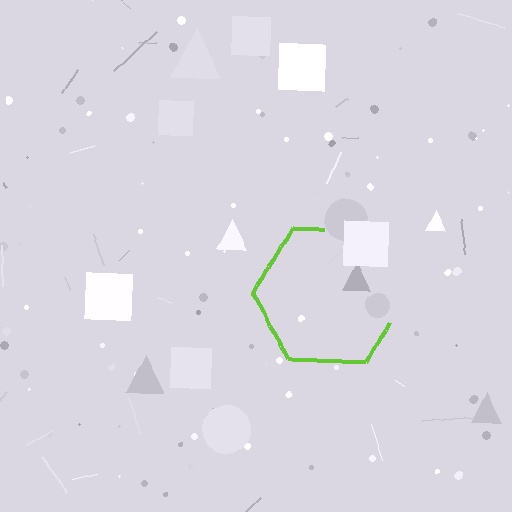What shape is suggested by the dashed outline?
The dashed outline suggests a hexagon.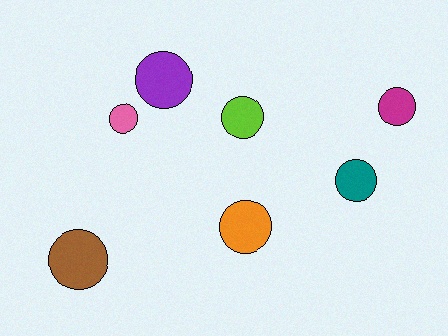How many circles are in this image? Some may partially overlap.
There are 7 circles.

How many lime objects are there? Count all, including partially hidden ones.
There is 1 lime object.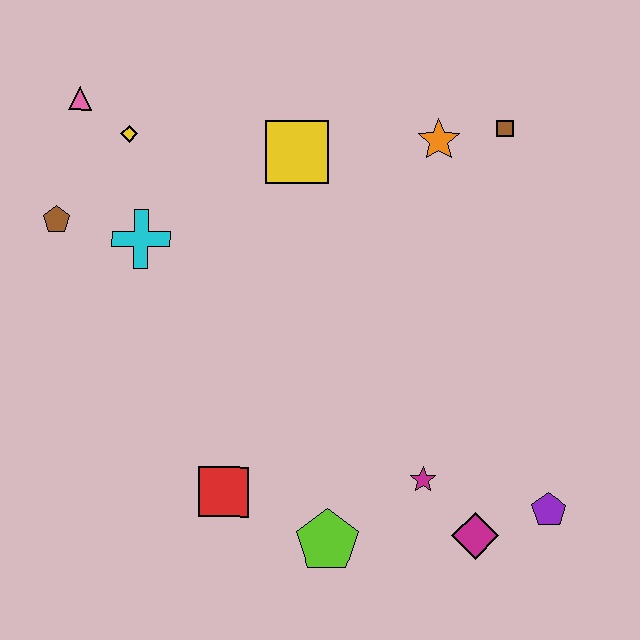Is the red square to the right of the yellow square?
No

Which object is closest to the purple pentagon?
The magenta diamond is closest to the purple pentagon.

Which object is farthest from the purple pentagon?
The pink triangle is farthest from the purple pentagon.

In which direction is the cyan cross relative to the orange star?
The cyan cross is to the left of the orange star.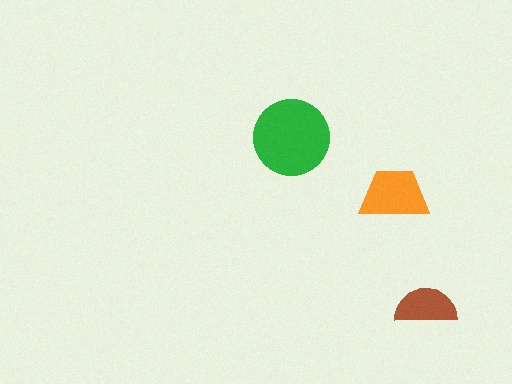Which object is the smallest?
The brown semicircle.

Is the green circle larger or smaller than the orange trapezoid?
Larger.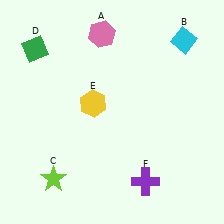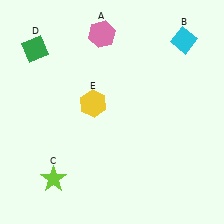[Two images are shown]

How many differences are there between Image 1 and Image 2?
There is 1 difference between the two images.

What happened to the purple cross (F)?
The purple cross (F) was removed in Image 2. It was in the bottom-right area of Image 1.